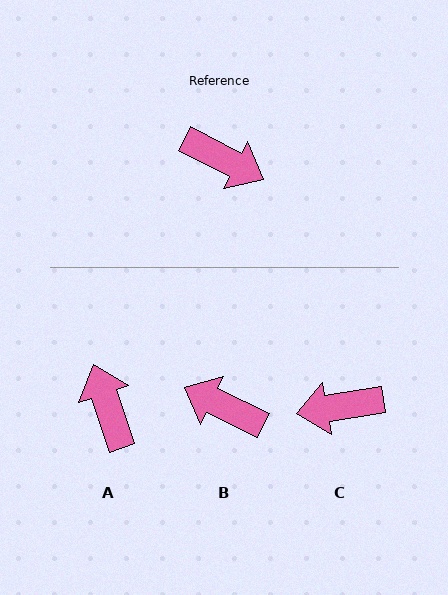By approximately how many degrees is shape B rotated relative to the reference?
Approximately 179 degrees clockwise.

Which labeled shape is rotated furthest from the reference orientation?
B, about 179 degrees away.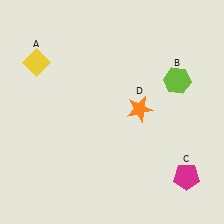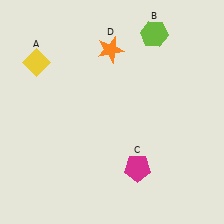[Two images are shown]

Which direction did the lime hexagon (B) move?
The lime hexagon (B) moved up.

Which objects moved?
The objects that moved are: the lime hexagon (B), the magenta pentagon (C), the orange star (D).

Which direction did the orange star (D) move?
The orange star (D) moved up.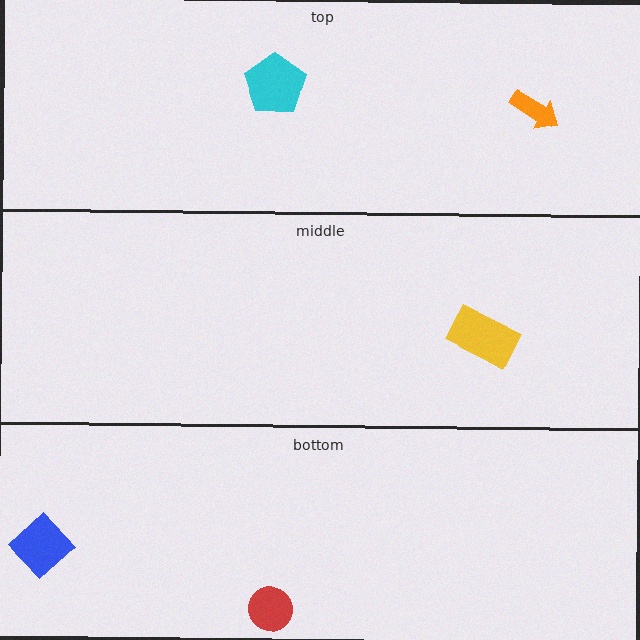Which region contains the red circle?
The bottom region.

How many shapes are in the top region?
2.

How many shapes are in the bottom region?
2.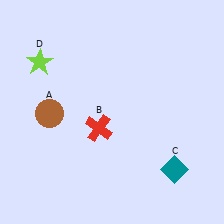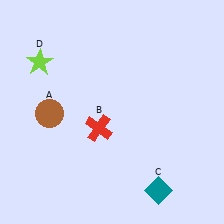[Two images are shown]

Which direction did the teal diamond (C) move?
The teal diamond (C) moved down.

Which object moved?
The teal diamond (C) moved down.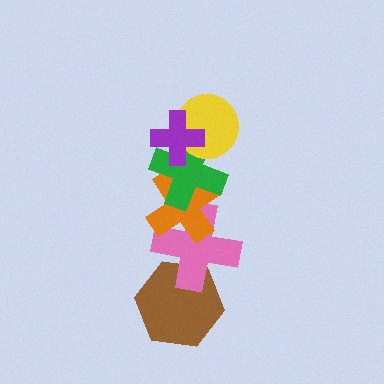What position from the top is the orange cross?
The orange cross is 4th from the top.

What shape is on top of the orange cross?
The green cross is on top of the orange cross.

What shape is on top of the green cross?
The yellow circle is on top of the green cross.